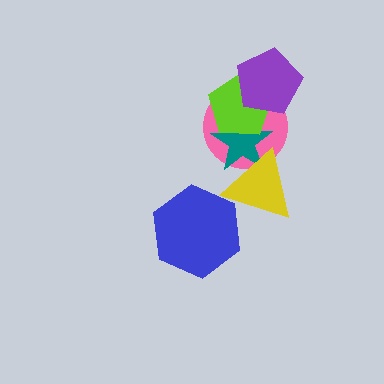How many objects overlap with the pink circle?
4 objects overlap with the pink circle.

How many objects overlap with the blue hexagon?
1 object overlaps with the blue hexagon.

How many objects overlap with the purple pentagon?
2 objects overlap with the purple pentagon.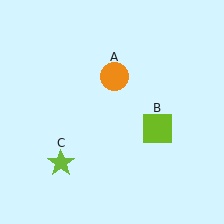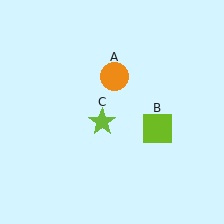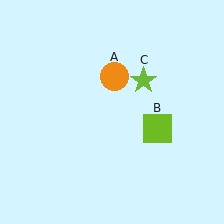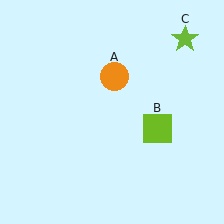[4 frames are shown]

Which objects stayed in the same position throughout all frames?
Orange circle (object A) and lime square (object B) remained stationary.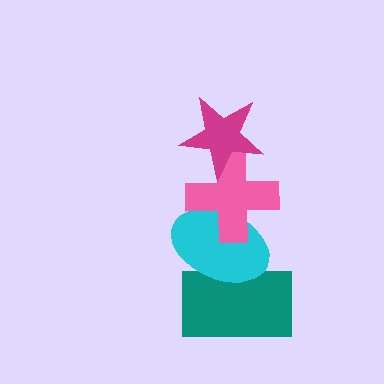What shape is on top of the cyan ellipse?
The pink cross is on top of the cyan ellipse.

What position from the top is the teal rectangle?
The teal rectangle is 4th from the top.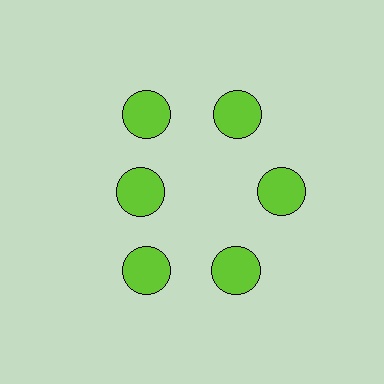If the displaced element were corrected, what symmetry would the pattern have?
It would have 6-fold rotational symmetry — the pattern would map onto itself every 60 degrees.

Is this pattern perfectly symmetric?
No. The 6 lime circles are arranged in a ring, but one element near the 9 o'clock position is pulled inward toward the center, breaking the 6-fold rotational symmetry.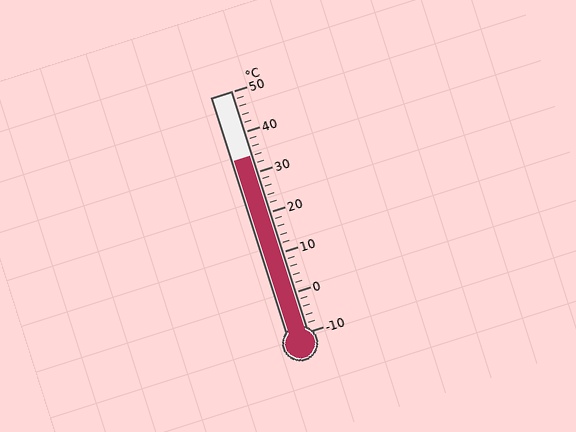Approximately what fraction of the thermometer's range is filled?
The thermometer is filled to approximately 75% of its range.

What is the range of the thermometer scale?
The thermometer scale ranges from -10°C to 50°C.